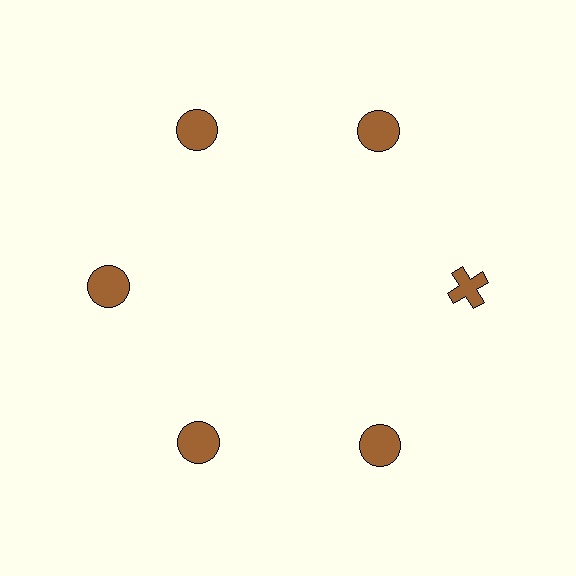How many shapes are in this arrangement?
There are 6 shapes arranged in a ring pattern.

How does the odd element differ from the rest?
It has a different shape: cross instead of circle.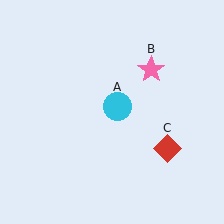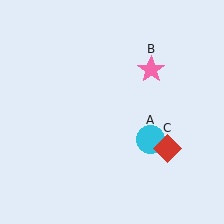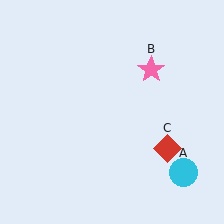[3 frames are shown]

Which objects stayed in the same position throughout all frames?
Pink star (object B) and red diamond (object C) remained stationary.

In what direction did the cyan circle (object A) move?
The cyan circle (object A) moved down and to the right.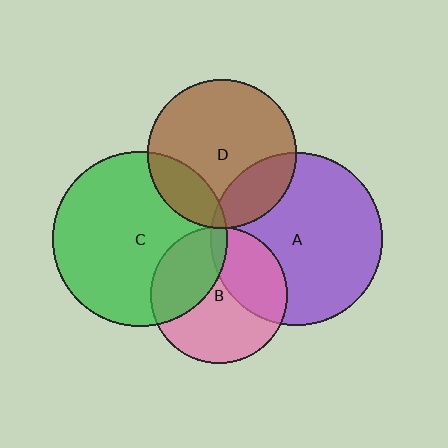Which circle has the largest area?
Circle C (green).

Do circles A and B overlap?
Yes.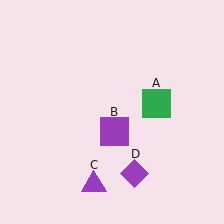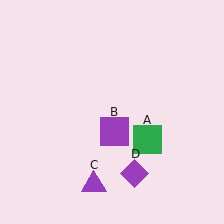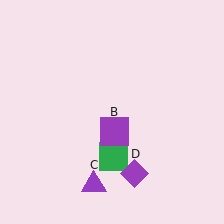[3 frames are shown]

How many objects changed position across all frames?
1 object changed position: green square (object A).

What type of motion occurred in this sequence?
The green square (object A) rotated clockwise around the center of the scene.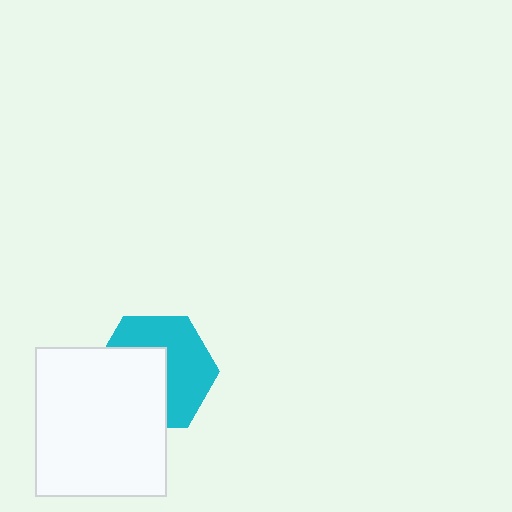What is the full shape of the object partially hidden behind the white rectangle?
The partially hidden object is a cyan hexagon.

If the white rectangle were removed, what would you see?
You would see the complete cyan hexagon.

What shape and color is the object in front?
The object in front is a white rectangle.